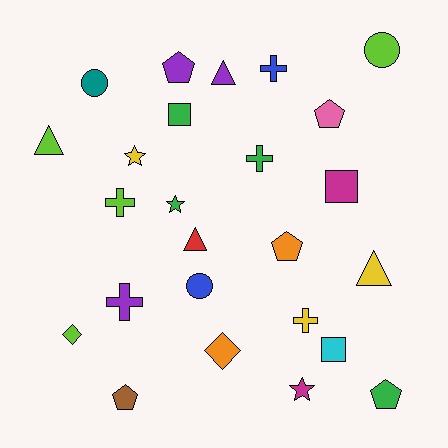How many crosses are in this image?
There are 5 crosses.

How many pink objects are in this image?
There is 1 pink object.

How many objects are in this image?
There are 25 objects.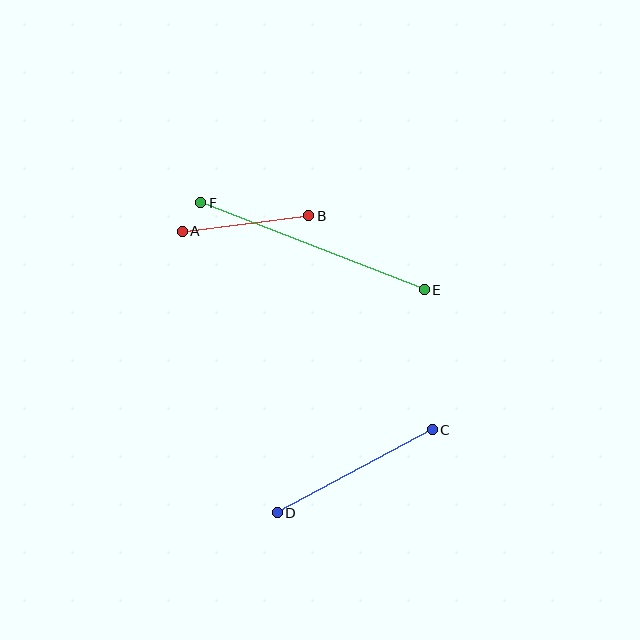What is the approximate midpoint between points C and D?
The midpoint is at approximately (355, 471) pixels.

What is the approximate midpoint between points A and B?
The midpoint is at approximately (246, 223) pixels.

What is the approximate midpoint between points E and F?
The midpoint is at approximately (312, 246) pixels.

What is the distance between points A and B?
The distance is approximately 127 pixels.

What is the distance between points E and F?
The distance is approximately 239 pixels.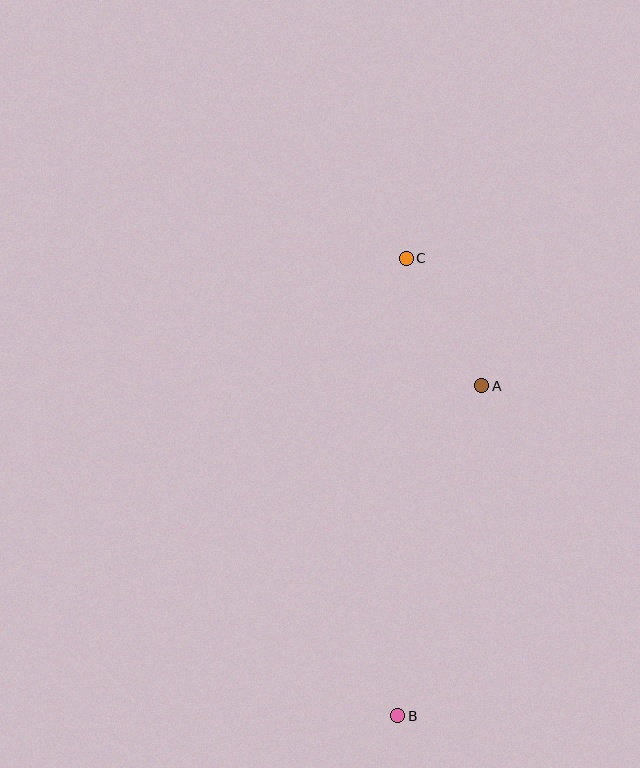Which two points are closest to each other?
Points A and C are closest to each other.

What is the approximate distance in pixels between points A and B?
The distance between A and B is approximately 341 pixels.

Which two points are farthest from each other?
Points B and C are farthest from each other.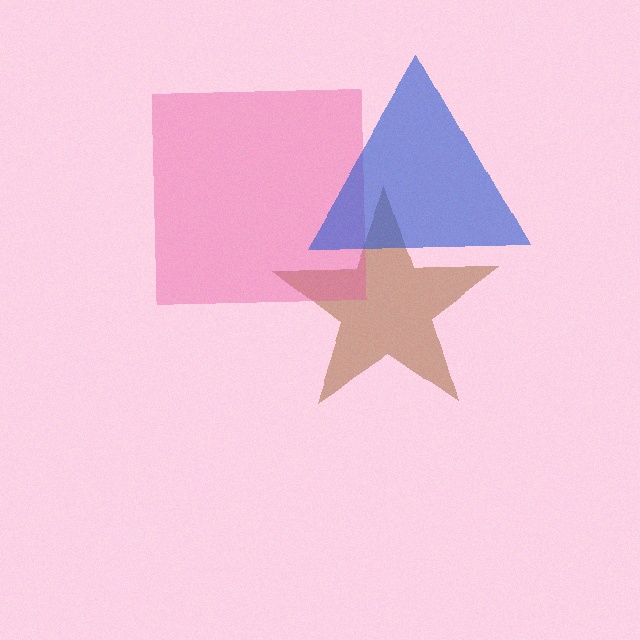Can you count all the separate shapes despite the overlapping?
Yes, there are 3 separate shapes.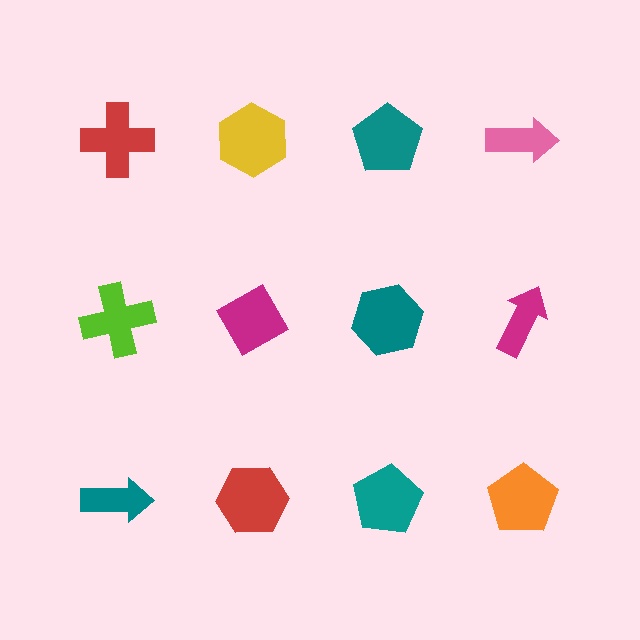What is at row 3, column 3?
A teal pentagon.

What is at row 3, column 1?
A teal arrow.